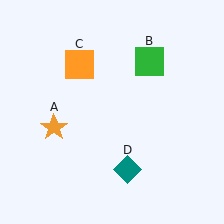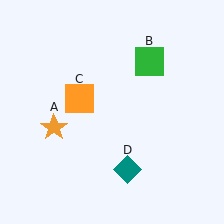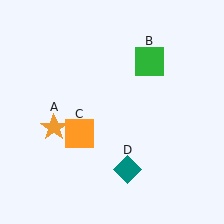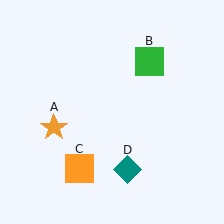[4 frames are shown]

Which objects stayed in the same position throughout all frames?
Orange star (object A) and green square (object B) and teal diamond (object D) remained stationary.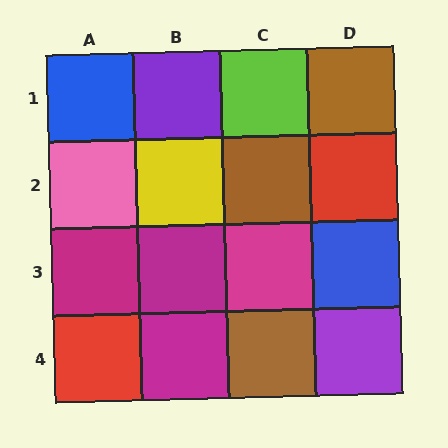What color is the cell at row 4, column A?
Red.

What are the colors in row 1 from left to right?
Blue, purple, lime, brown.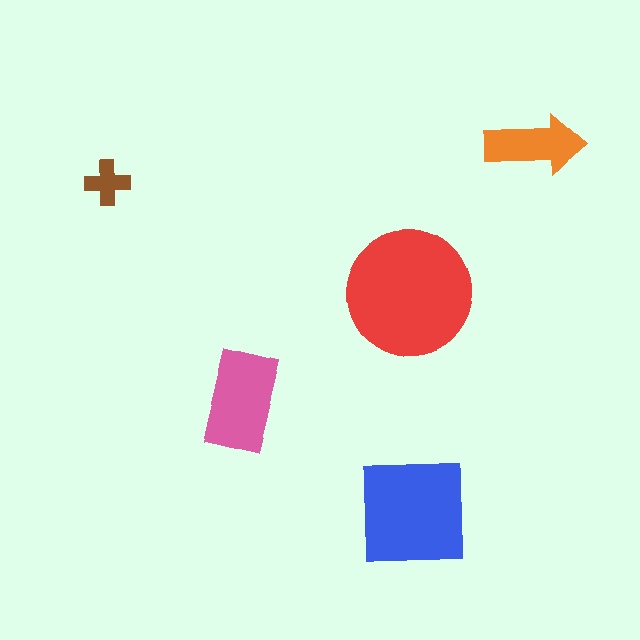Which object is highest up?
The orange arrow is topmost.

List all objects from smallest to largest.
The brown cross, the orange arrow, the pink rectangle, the blue square, the red circle.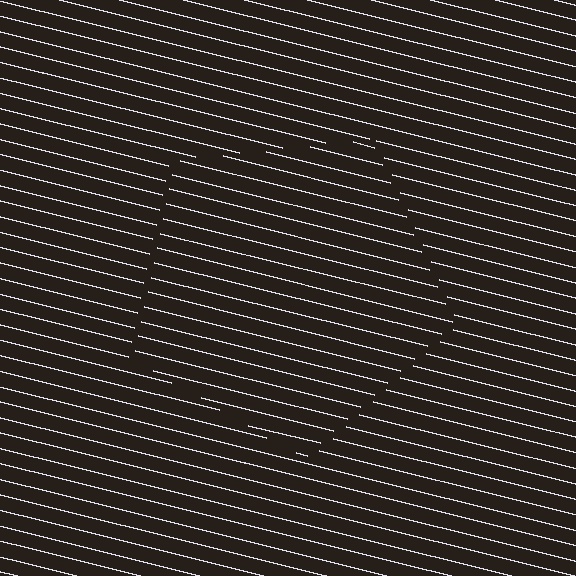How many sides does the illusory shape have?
5 sides — the line-ends trace a pentagon.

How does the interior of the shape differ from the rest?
The interior of the shape contains the same grating, shifted by half a period — the contour is defined by the phase discontinuity where line-ends from the inner and outer gratings abut.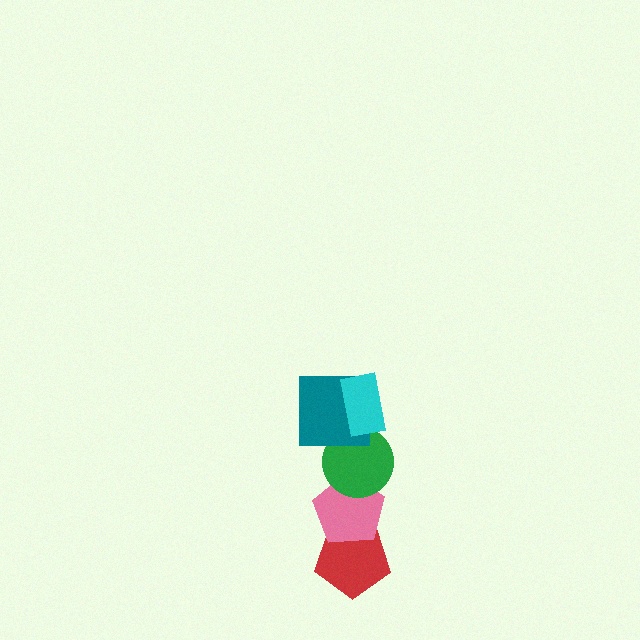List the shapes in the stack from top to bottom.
From top to bottom: the cyan rectangle, the teal square, the green circle, the pink pentagon, the red pentagon.